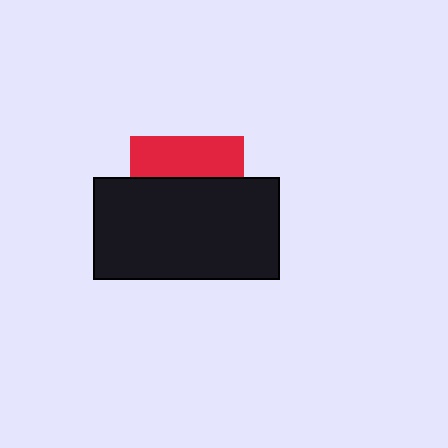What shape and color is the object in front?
The object in front is a black rectangle.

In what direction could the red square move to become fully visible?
The red square could move up. That would shift it out from behind the black rectangle entirely.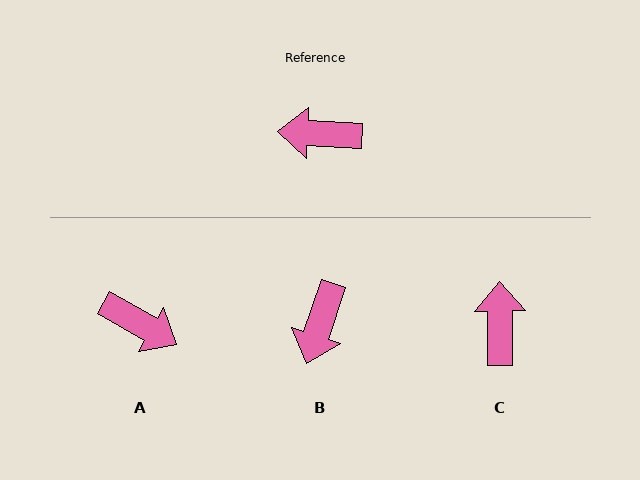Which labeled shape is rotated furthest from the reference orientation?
A, about 153 degrees away.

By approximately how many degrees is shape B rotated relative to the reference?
Approximately 75 degrees counter-clockwise.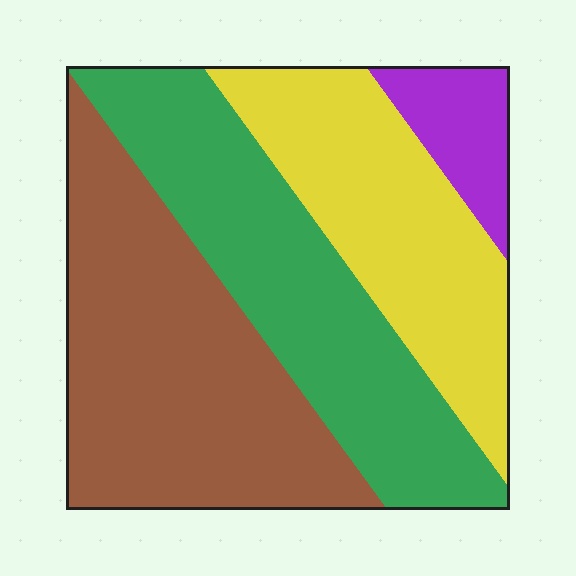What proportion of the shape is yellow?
Yellow takes up about one quarter (1/4) of the shape.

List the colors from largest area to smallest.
From largest to smallest: brown, green, yellow, purple.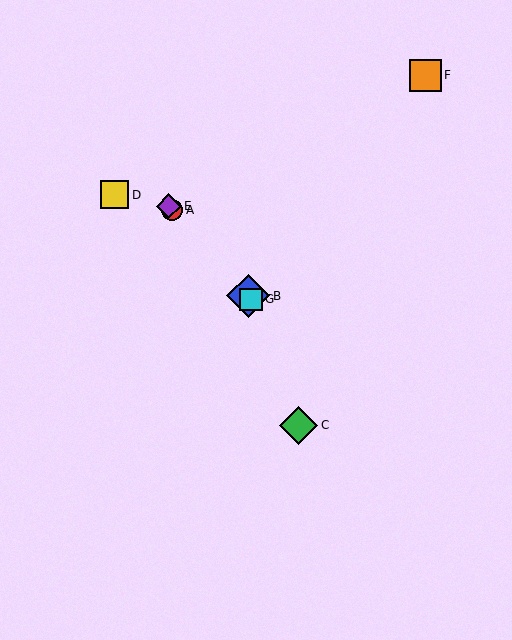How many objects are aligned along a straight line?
4 objects (A, B, E, G) are aligned along a straight line.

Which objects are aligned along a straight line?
Objects A, B, E, G are aligned along a straight line.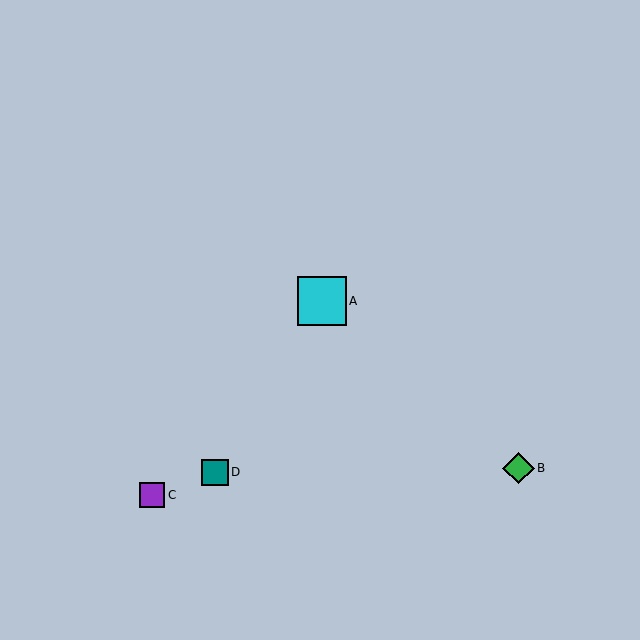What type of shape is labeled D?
Shape D is a teal square.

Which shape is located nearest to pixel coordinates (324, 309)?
The cyan square (labeled A) at (322, 301) is nearest to that location.